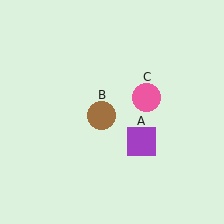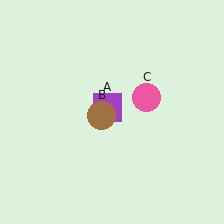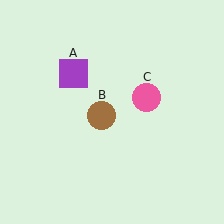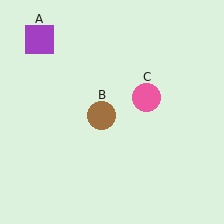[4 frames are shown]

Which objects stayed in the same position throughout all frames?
Brown circle (object B) and pink circle (object C) remained stationary.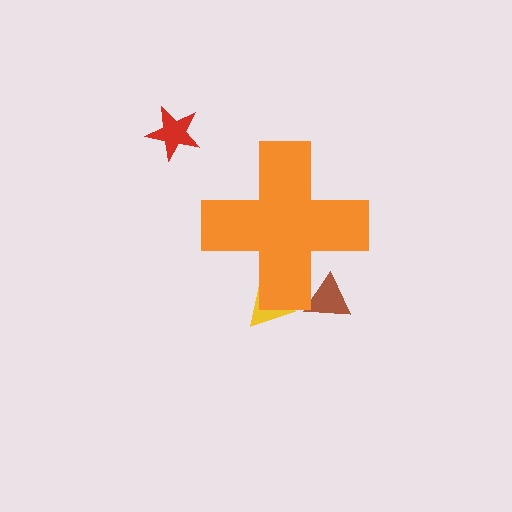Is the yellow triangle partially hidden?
Yes, the yellow triangle is partially hidden behind the orange cross.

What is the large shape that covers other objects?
An orange cross.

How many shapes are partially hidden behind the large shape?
2 shapes are partially hidden.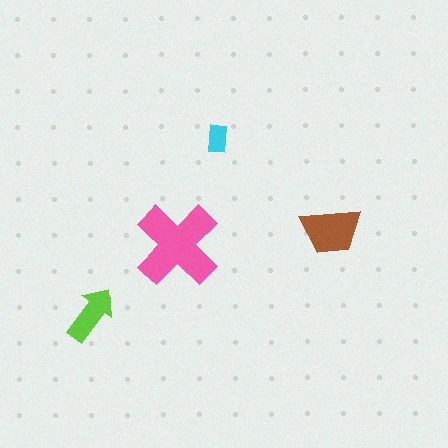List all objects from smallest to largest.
The cyan rectangle, the lime arrow, the brown trapezoid, the pink cross.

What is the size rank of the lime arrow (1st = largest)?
3rd.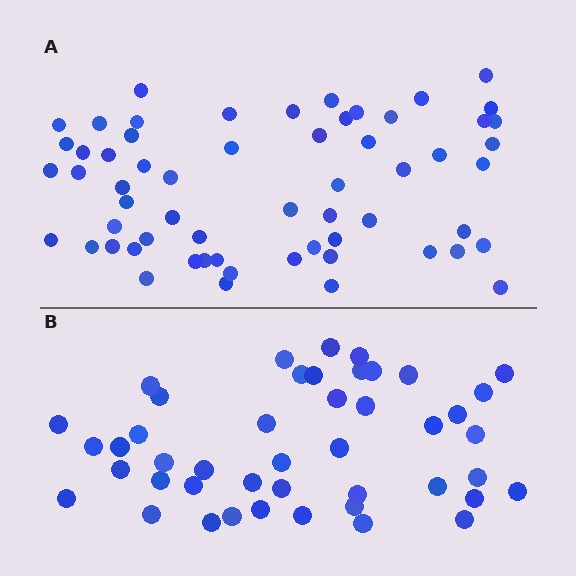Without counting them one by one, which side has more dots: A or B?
Region A (the top region) has more dots.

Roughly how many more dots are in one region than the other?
Region A has approximately 15 more dots than region B.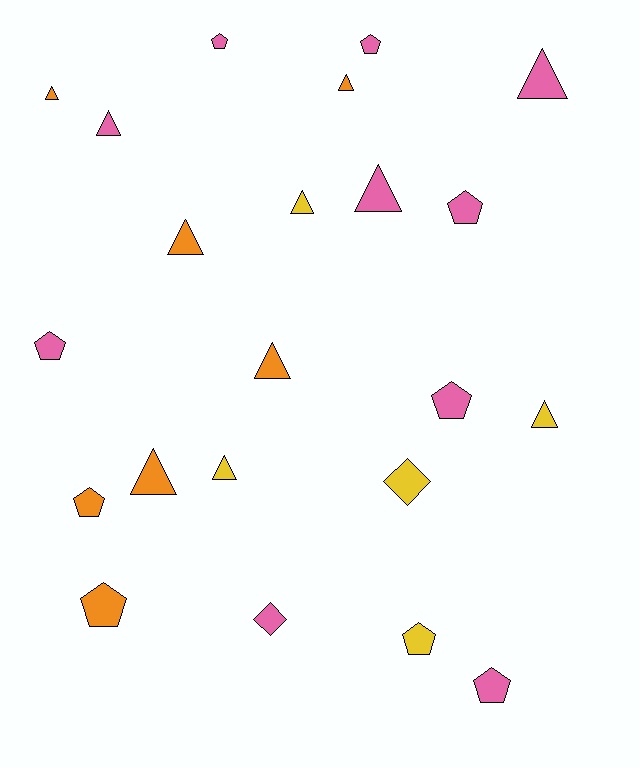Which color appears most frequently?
Pink, with 10 objects.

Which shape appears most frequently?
Triangle, with 11 objects.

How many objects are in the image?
There are 22 objects.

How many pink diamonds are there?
There is 1 pink diamond.